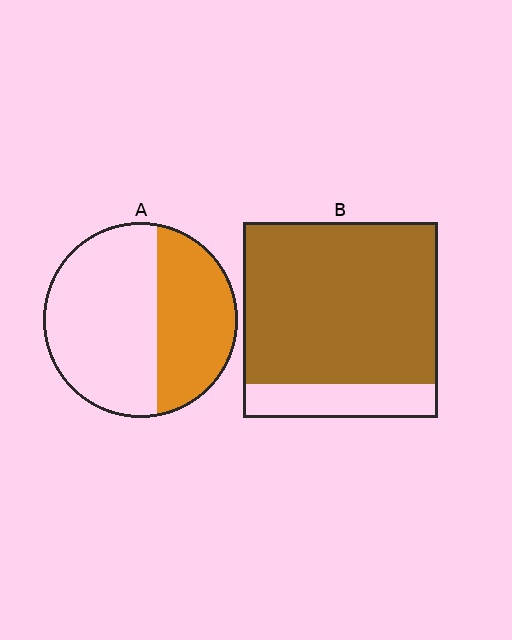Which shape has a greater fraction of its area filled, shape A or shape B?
Shape B.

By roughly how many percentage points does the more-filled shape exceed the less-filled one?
By roughly 45 percentage points (B over A).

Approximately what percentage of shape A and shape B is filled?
A is approximately 40% and B is approximately 85%.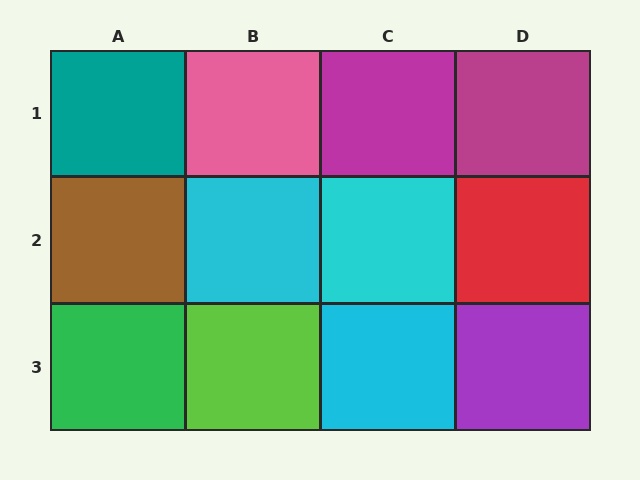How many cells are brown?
1 cell is brown.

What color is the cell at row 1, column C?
Magenta.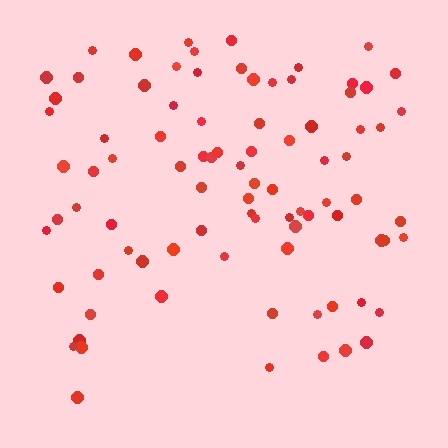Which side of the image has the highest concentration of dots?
The top.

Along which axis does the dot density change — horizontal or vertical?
Vertical.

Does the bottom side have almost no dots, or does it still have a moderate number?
Still a moderate number, just noticeably fewer than the top.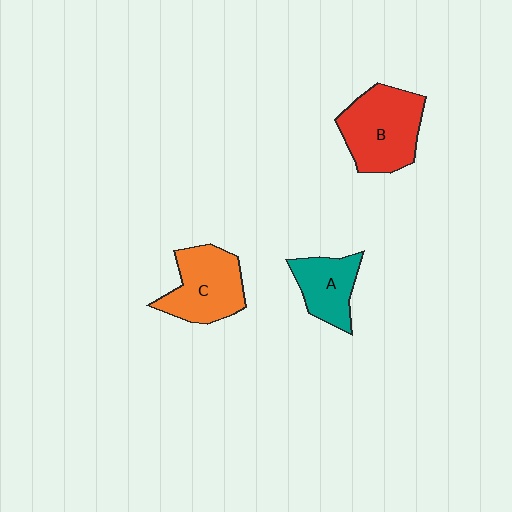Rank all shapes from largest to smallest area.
From largest to smallest: B (red), C (orange), A (teal).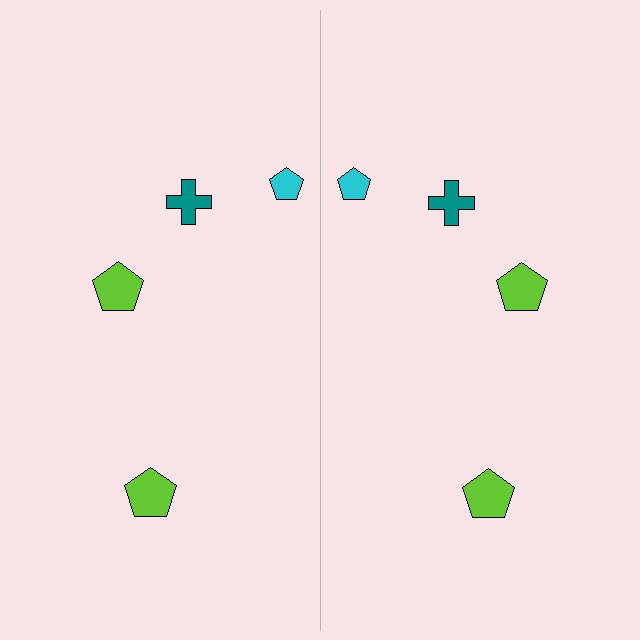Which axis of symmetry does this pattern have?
The pattern has a vertical axis of symmetry running through the center of the image.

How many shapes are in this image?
There are 8 shapes in this image.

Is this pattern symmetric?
Yes, this pattern has bilateral (reflection) symmetry.